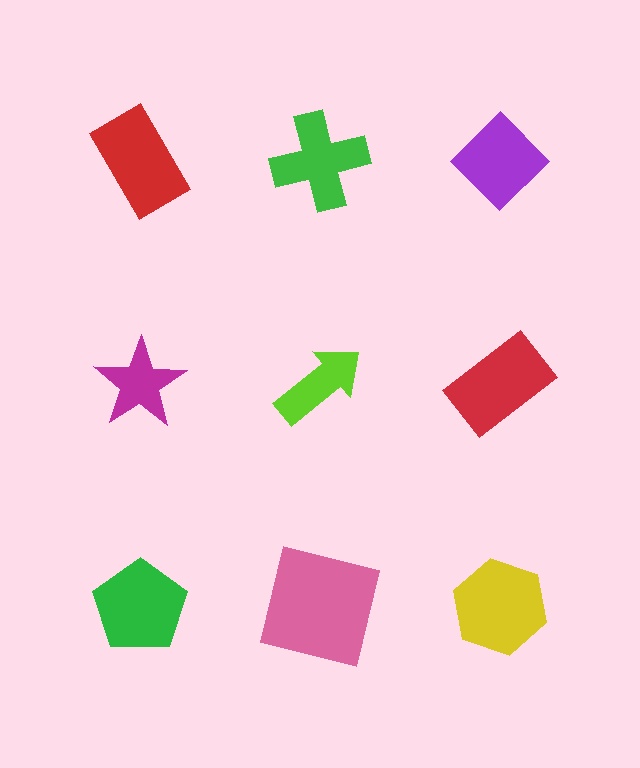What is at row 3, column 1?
A green pentagon.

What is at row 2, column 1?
A magenta star.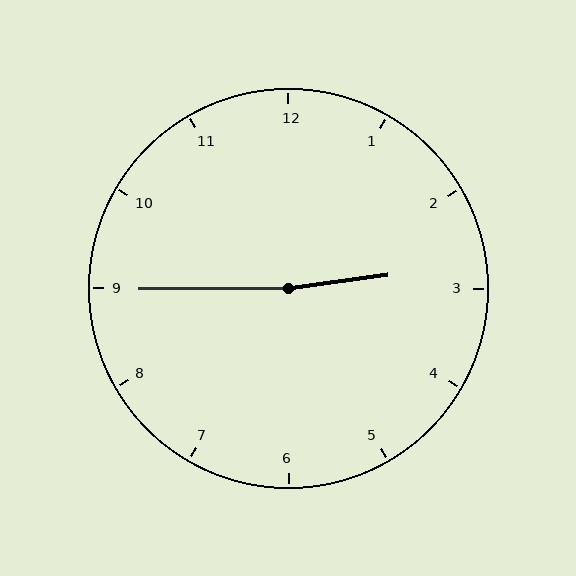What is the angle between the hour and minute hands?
Approximately 172 degrees.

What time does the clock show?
2:45.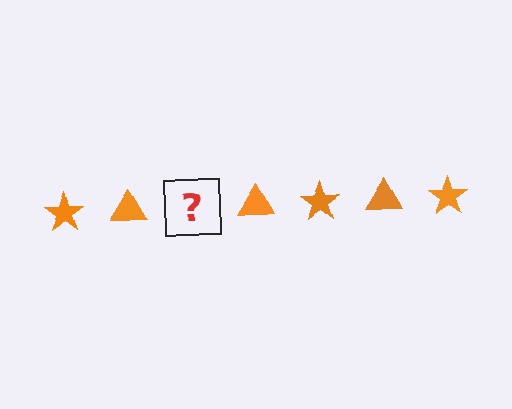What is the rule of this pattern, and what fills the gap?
The rule is that the pattern cycles through star, triangle shapes in orange. The gap should be filled with an orange star.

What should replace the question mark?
The question mark should be replaced with an orange star.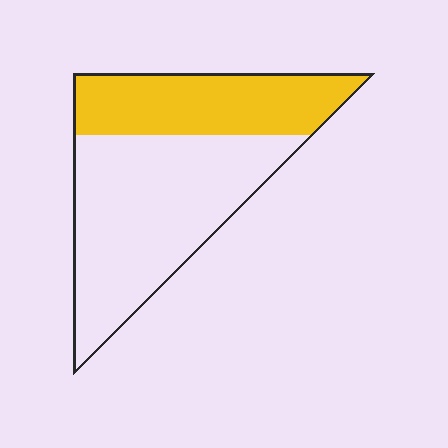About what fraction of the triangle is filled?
About three eighths (3/8).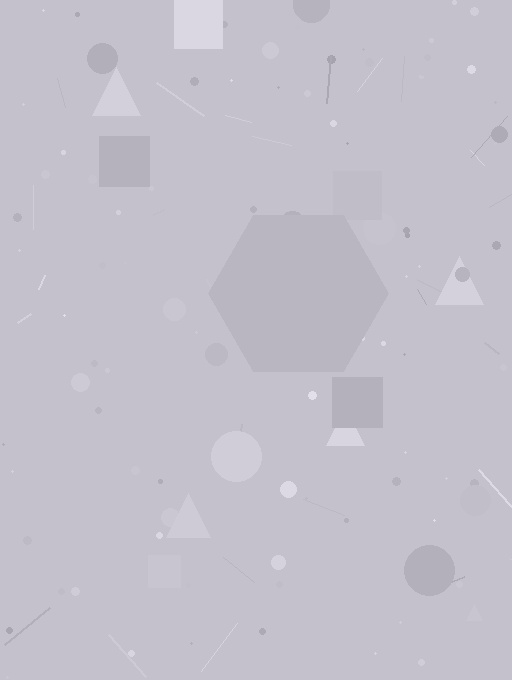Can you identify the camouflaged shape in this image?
The camouflaged shape is a hexagon.